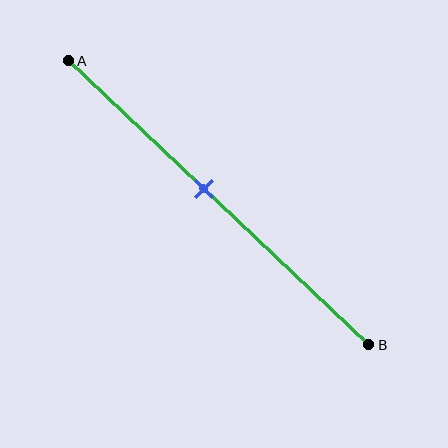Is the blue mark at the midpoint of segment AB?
No, the mark is at about 45% from A, not at the 50% midpoint.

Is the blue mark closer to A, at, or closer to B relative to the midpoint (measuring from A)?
The blue mark is closer to point A than the midpoint of segment AB.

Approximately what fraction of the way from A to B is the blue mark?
The blue mark is approximately 45% of the way from A to B.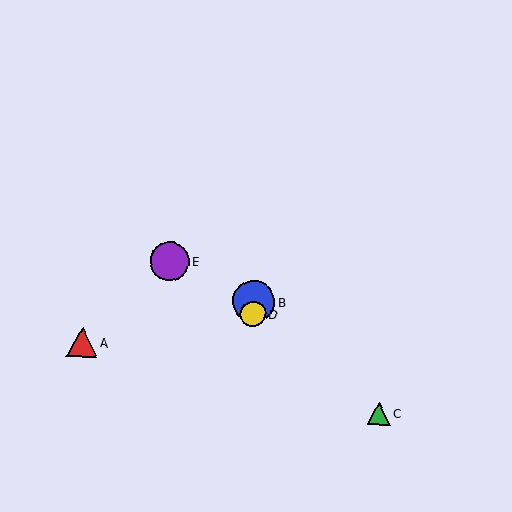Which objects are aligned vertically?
Objects B, D are aligned vertically.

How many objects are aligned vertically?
2 objects (B, D) are aligned vertically.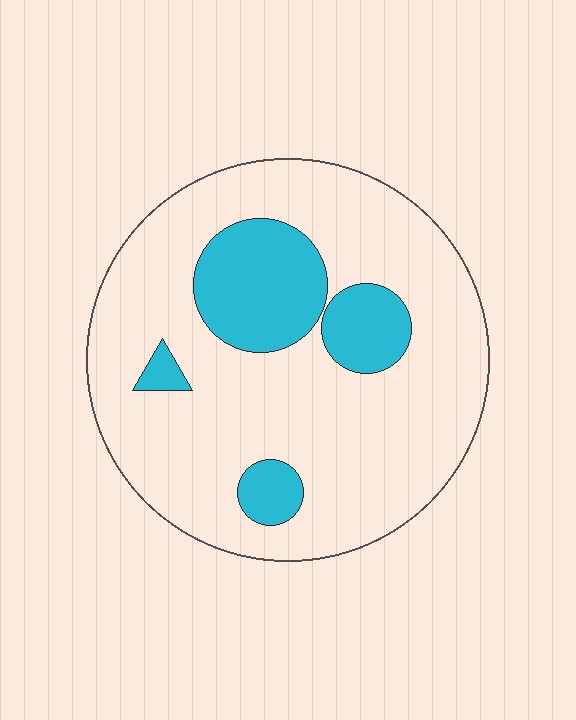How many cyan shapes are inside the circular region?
4.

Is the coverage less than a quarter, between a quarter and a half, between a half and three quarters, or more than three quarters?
Less than a quarter.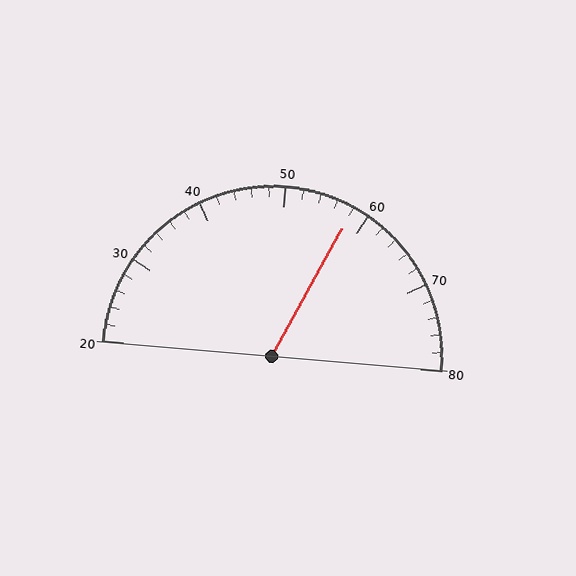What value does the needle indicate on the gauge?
The needle indicates approximately 58.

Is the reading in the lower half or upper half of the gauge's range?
The reading is in the upper half of the range (20 to 80).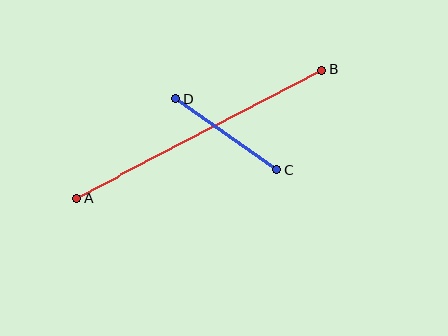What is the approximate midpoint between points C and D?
The midpoint is at approximately (226, 134) pixels.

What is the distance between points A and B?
The distance is approximately 276 pixels.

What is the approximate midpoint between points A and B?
The midpoint is at approximately (199, 134) pixels.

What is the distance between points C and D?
The distance is approximately 124 pixels.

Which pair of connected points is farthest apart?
Points A and B are farthest apart.